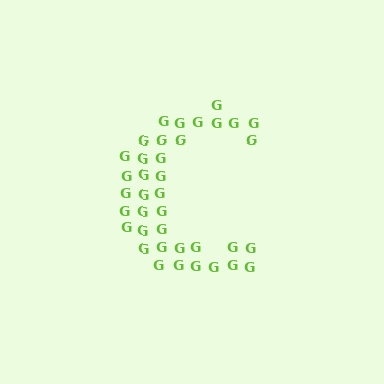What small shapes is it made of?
It is made of small letter G's.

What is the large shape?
The large shape is the letter C.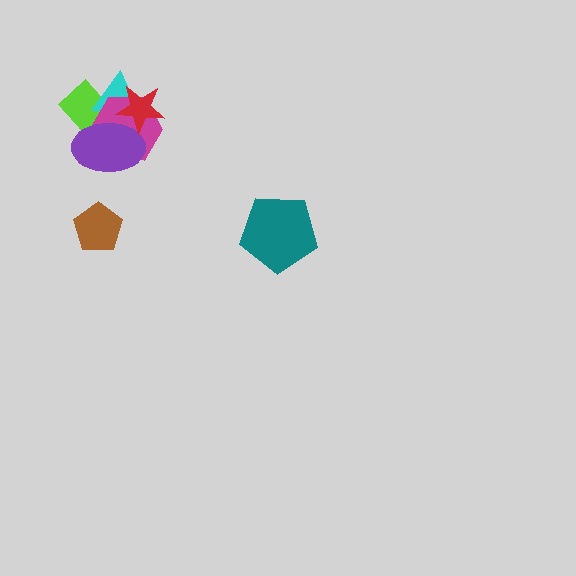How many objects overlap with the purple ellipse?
4 objects overlap with the purple ellipse.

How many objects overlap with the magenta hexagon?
4 objects overlap with the magenta hexagon.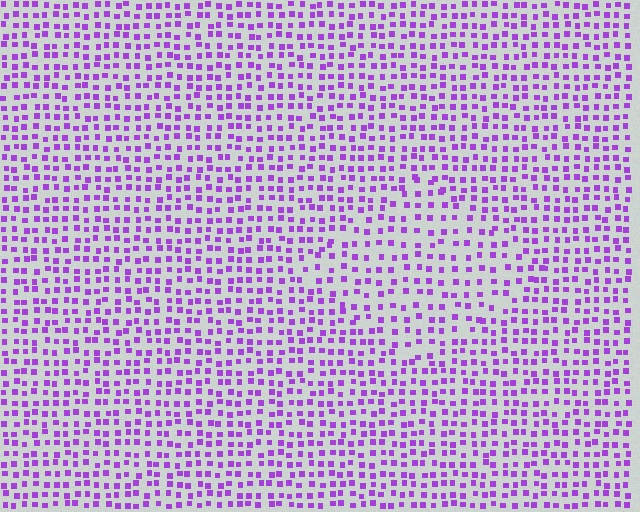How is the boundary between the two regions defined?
The boundary is defined by a change in element density (approximately 1.5x ratio). All elements are the same color, size, and shape.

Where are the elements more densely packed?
The elements are more densely packed outside the diamond boundary.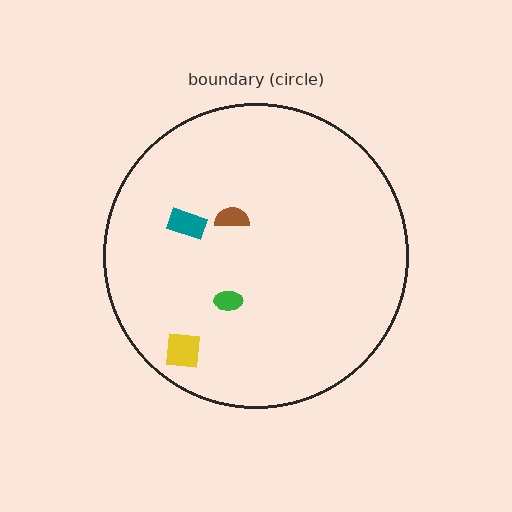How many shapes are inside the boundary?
4 inside, 0 outside.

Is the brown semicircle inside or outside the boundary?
Inside.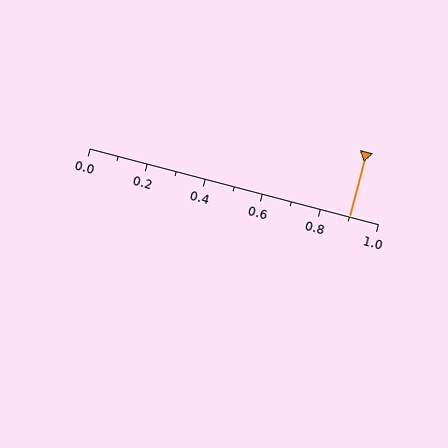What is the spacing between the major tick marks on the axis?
The major ticks are spaced 0.2 apart.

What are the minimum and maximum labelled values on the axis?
The axis runs from 0.0 to 1.0.